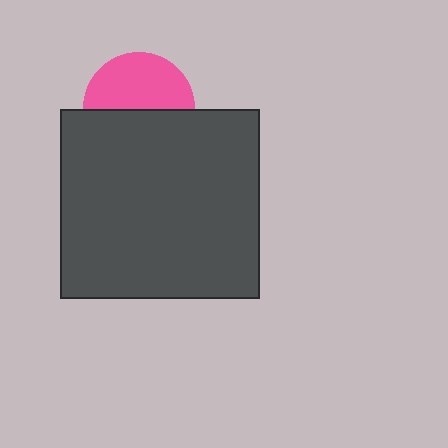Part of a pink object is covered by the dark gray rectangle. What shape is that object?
It is a circle.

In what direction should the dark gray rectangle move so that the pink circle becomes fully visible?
The dark gray rectangle should move down. That is the shortest direction to clear the overlap and leave the pink circle fully visible.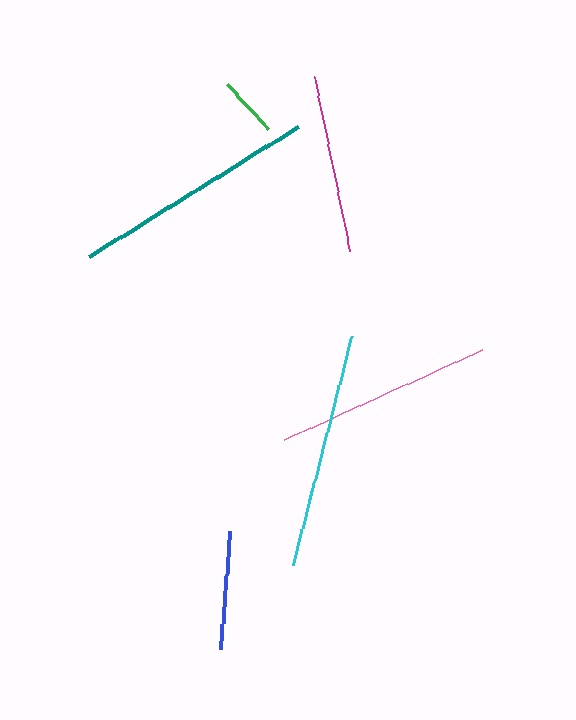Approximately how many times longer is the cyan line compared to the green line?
The cyan line is approximately 3.9 times the length of the green line.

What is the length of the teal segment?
The teal segment is approximately 246 pixels long.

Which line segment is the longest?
The teal line is the longest at approximately 246 pixels.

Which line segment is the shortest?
The green line is the shortest at approximately 61 pixels.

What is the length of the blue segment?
The blue segment is approximately 118 pixels long.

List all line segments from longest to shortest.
From longest to shortest: teal, cyan, pink, magenta, blue, green.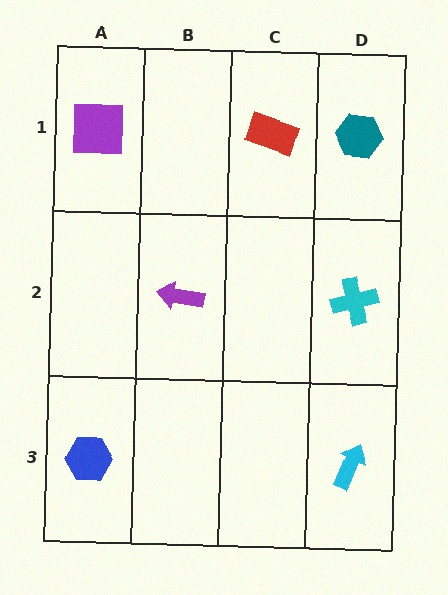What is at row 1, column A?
A purple square.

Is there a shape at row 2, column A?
No, that cell is empty.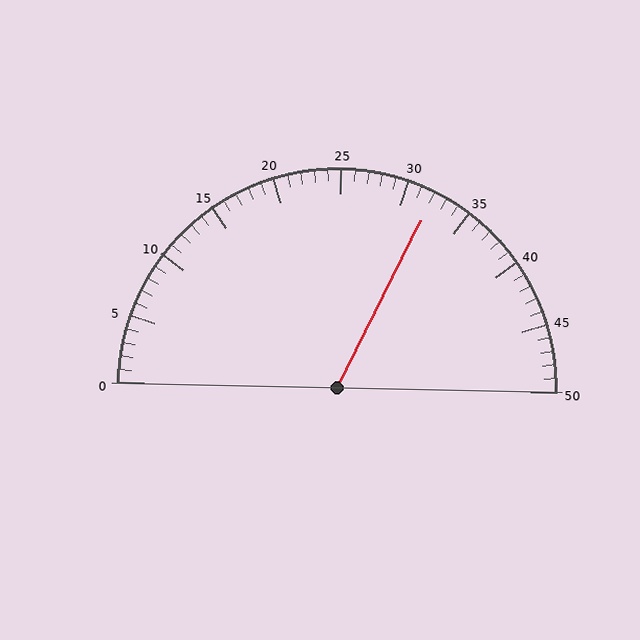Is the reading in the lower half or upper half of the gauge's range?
The reading is in the upper half of the range (0 to 50).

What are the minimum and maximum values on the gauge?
The gauge ranges from 0 to 50.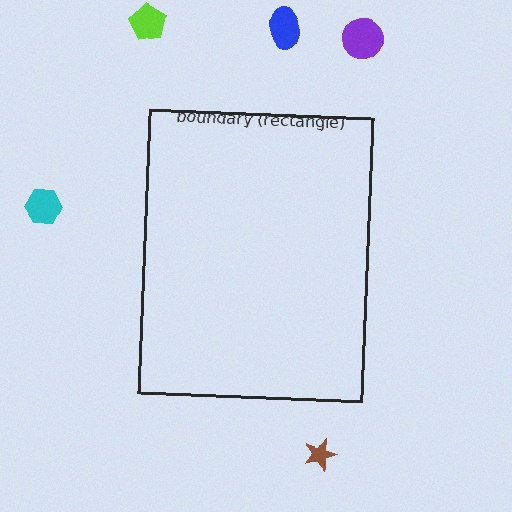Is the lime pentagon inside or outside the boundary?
Outside.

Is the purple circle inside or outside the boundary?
Outside.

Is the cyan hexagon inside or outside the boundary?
Outside.